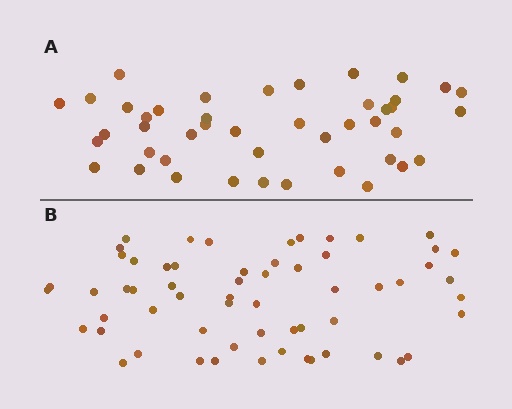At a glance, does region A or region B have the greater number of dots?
Region B (the bottom region) has more dots.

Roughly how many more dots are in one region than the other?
Region B has approximately 15 more dots than region A.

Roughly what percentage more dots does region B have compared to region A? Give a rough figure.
About 35% more.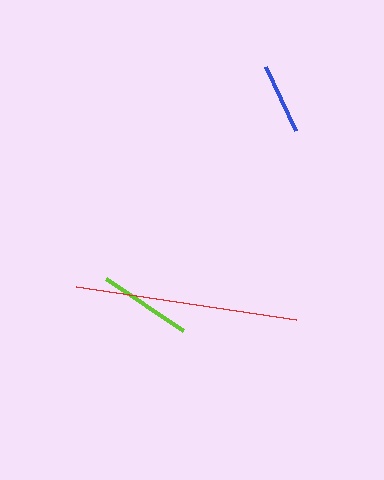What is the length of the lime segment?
The lime segment is approximately 92 pixels long.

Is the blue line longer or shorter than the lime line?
The lime line is longer than the blue line.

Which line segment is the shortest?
The blue line is the shortest at approximately 70 pixels.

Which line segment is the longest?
The red line is the longest at approximately 222 pixels.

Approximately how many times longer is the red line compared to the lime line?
The red line is approximately 2.4 times the length of the lime line.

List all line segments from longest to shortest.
From longest to shortest: red, lime, blue.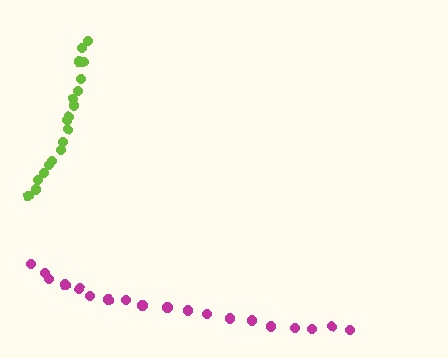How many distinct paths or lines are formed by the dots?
There are 2 distinct paths.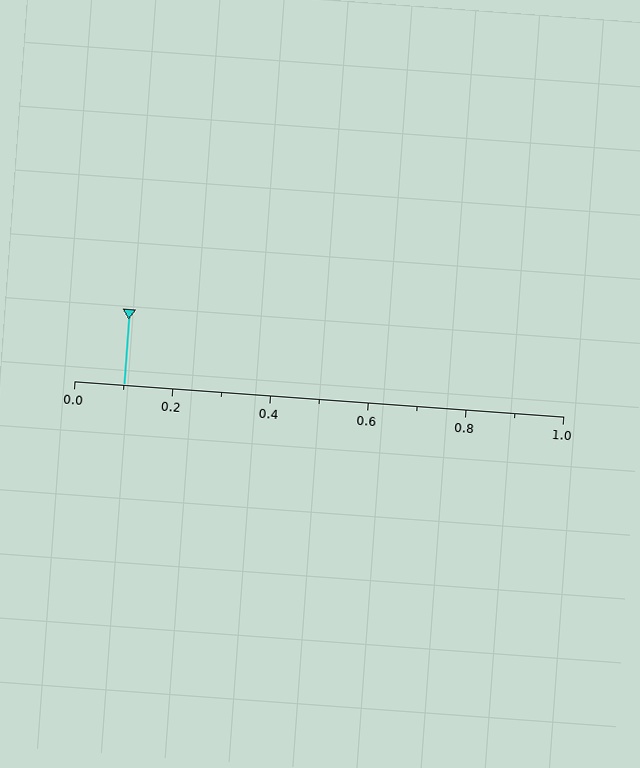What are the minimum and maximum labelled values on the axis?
The axis runs from 0.0 to 1.0.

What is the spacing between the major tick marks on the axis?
The major ticks are spaced 0.2 apart.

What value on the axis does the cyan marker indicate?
The marker indicates approximately 0.1.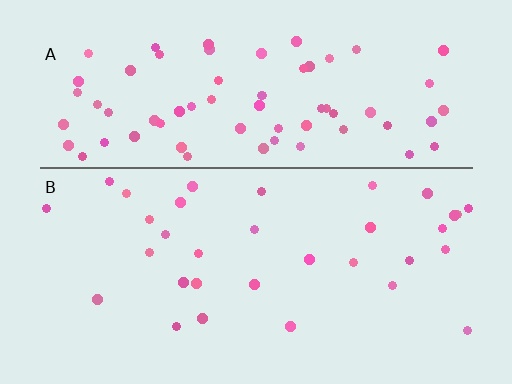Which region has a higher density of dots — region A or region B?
A (the top).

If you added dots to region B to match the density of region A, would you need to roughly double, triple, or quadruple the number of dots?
Approximately double.